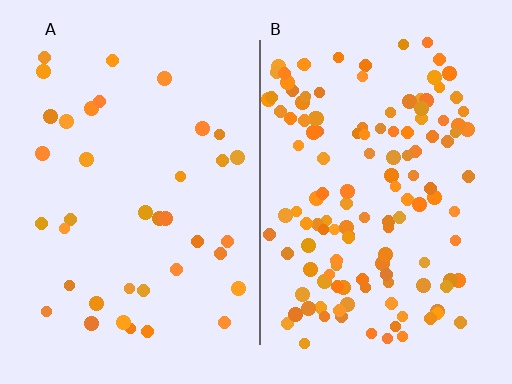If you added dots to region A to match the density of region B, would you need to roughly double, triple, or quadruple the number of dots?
Approximately quadruple.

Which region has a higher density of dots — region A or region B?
B (the right).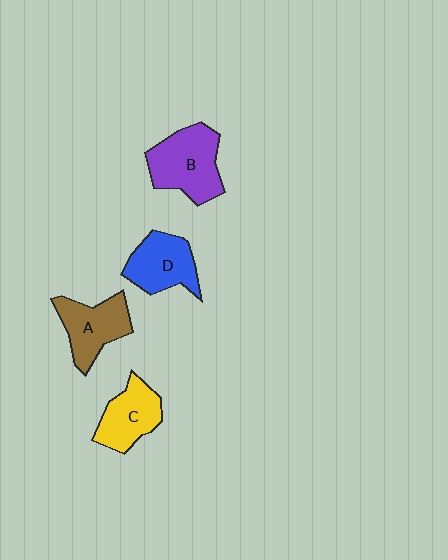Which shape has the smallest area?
Shape C (yellow).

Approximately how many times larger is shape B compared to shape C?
Approximately 1.3 times.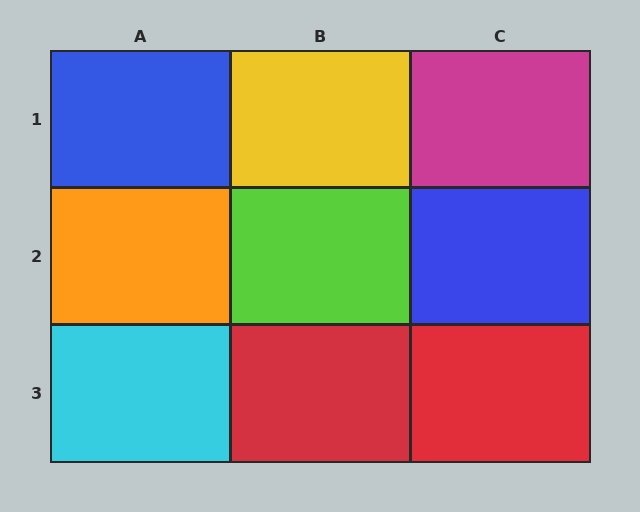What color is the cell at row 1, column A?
Blue.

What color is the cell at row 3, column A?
Cyan.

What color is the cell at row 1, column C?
Magenta.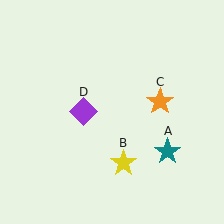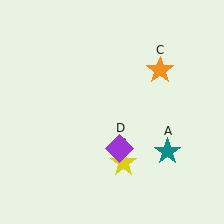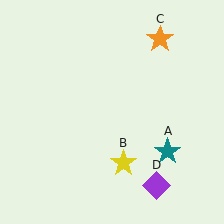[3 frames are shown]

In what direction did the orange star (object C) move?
The orange star (object C) moved up.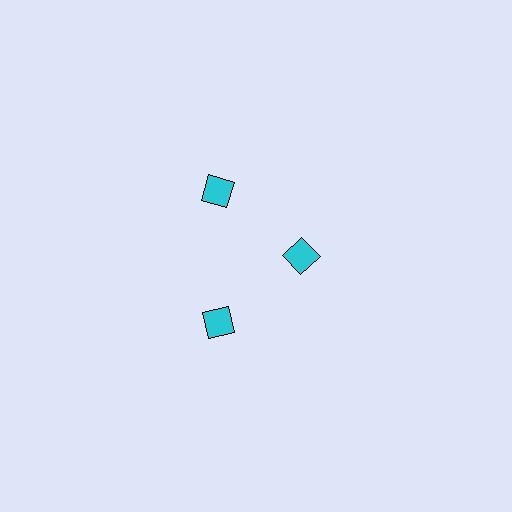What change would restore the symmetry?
The symmetry would be restored by moving it outward, back onto the ring so that all 3 diamonds sit at equal angles and equal distance from the center.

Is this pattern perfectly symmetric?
No. The 3 cyan diamonds are arranged in a ring, but one element near the 3 o'clock position is pulled inward toward the center, breaking the 3-fold rotational symmetry.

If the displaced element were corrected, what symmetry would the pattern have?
It would have 3-fold rotational symmetry — the pattern would map onto itself every 120 degrees.